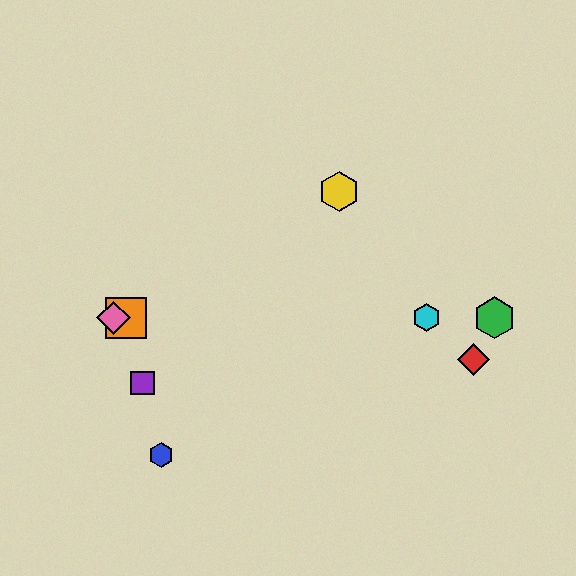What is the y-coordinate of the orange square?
The orange square is at y≈318.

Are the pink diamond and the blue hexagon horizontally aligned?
No, the pink diamond is at y≈318 and the blue hexagon is at y≈455.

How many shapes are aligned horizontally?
4 shapes (the green hexagon, the orange square, the cyan hexagon, the pink diamond) are aligned horizontally.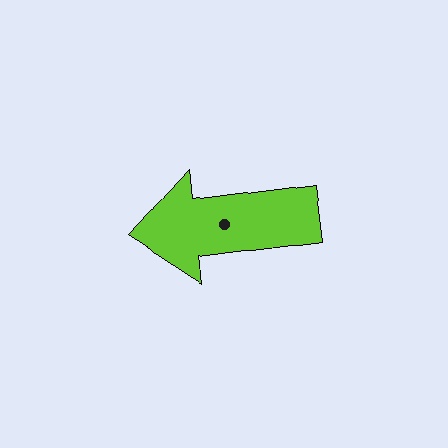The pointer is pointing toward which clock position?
Roughly 9 o'clock.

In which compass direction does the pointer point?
West.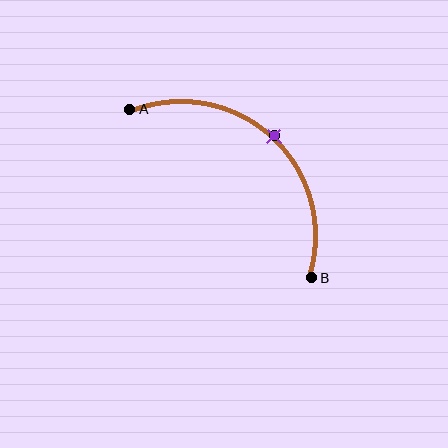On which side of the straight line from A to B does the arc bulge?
The arc bulges above and to the right of the straight line connecting A and B.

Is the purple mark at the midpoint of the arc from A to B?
Yes. The purple mark lies on the arc at equal arc-length from both A and B — it is the arc midpoint.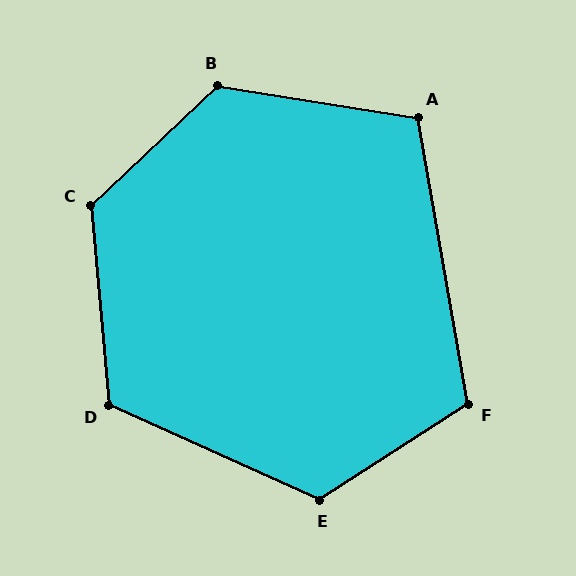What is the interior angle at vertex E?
Approximately 123 degrees (obtuse).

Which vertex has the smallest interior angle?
A, at approximately 109 degrees.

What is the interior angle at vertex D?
Approximately 119 degrees (obtuse).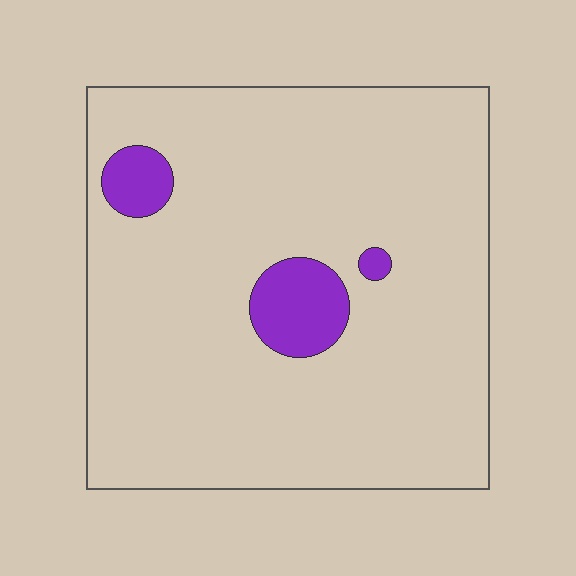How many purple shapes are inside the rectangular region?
3.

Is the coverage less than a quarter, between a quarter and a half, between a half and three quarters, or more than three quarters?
Less than a quarter.